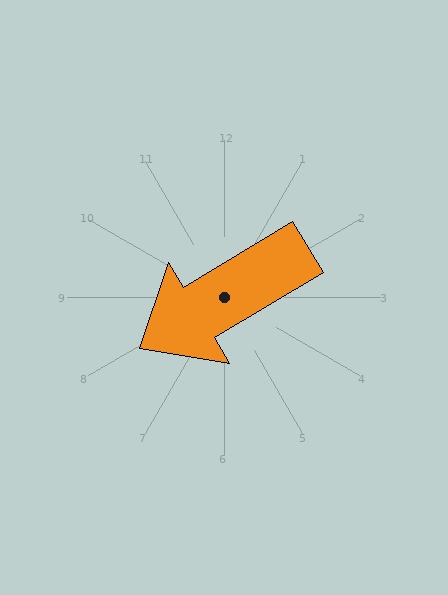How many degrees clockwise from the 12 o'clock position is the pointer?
Approximately 239 degrees.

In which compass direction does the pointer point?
Southwest.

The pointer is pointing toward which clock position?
Roughly 8 o'clock.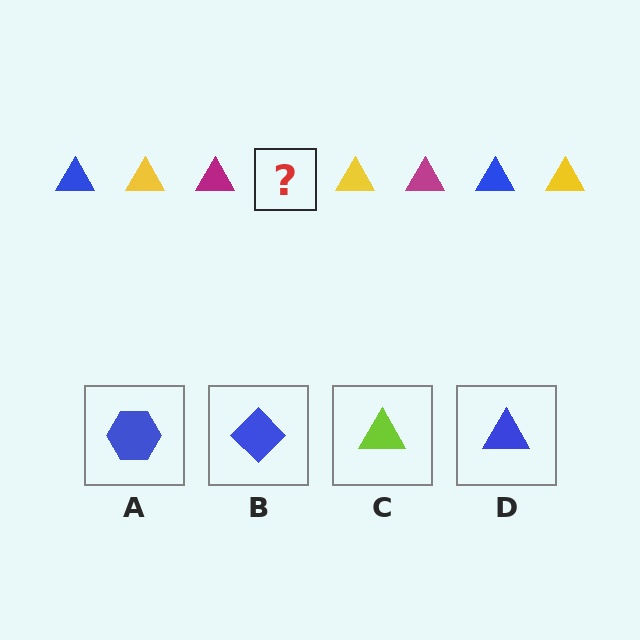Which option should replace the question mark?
Option D.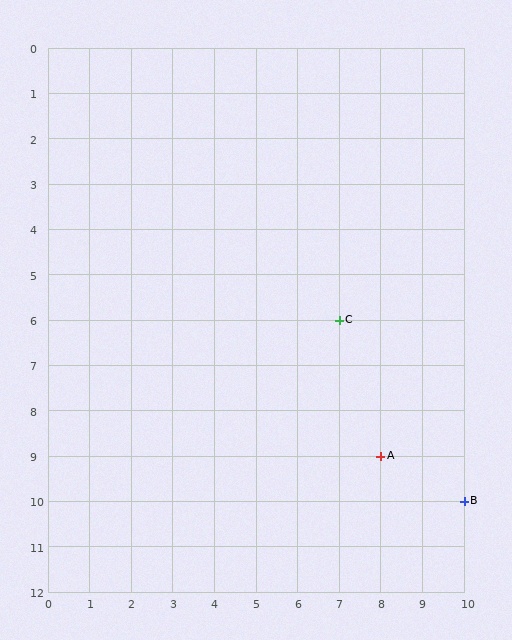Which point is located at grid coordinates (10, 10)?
Point B is at (10, 10).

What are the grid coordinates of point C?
Point C is at grid coordinates (7, 6).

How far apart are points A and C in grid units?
Points A and C are 1 column and 3 rows apart (about 3.2 grid units diagonally).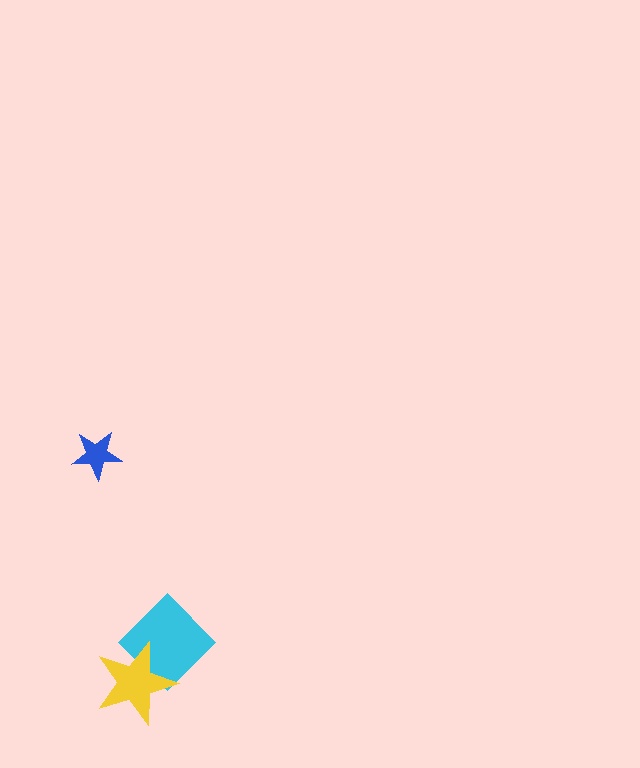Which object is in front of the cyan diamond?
The yellow star is in front of the cyan diamond.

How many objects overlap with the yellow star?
1 object overlaps with the yellow star.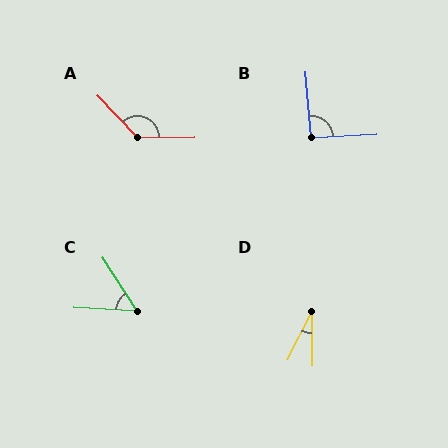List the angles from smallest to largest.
D (27°), C (54°), B (92°), A (133°).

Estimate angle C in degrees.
Approximately 54 degrees.